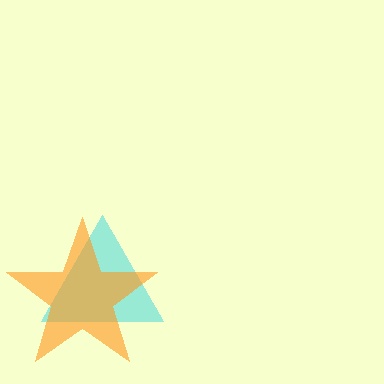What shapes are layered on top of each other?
The layered shapes are: a cyan triangle, an orange star.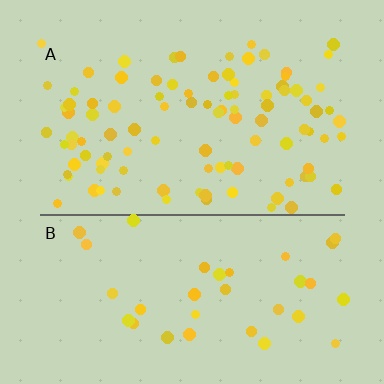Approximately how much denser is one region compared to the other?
Approximately 2.7× — region A over region B.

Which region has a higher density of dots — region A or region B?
A (the top).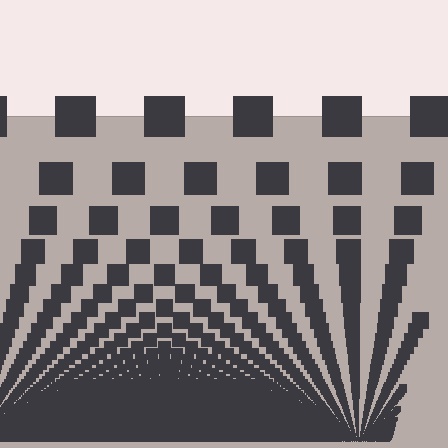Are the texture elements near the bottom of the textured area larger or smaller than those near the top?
Smaller. The gradient is inverted — elements near the bottom are smaller and denser.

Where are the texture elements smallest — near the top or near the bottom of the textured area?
Near the bottom.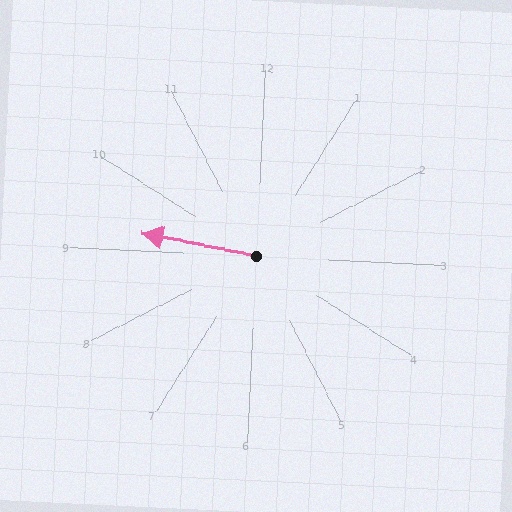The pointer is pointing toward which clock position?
Roughly 9 o'clock.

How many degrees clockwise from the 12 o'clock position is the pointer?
Approximately 279 degrees.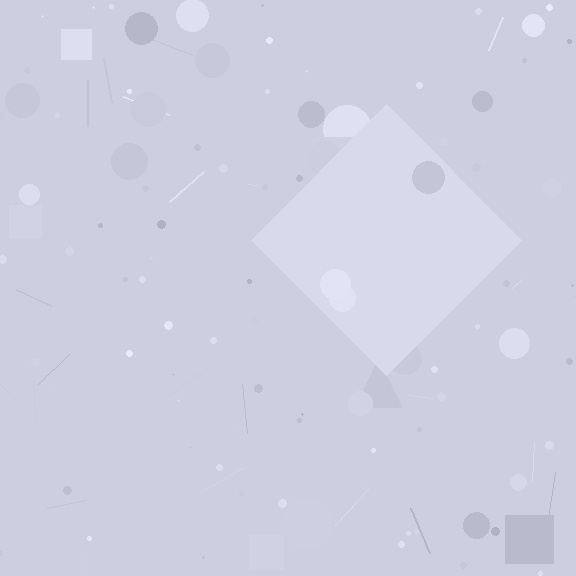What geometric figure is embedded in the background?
A diamond is embedded in the background.